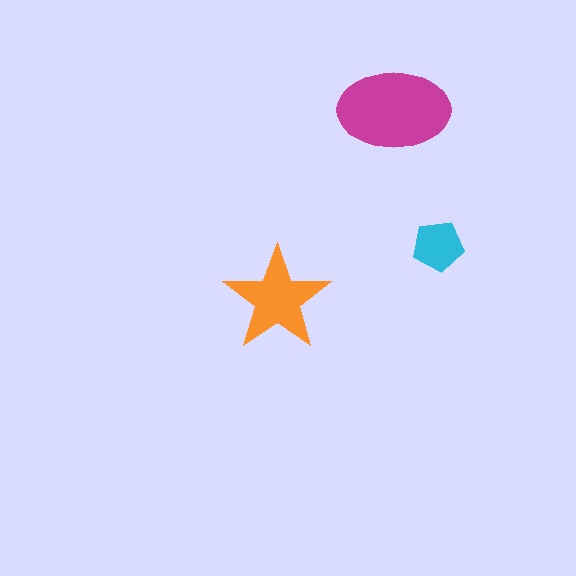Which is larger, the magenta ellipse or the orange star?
The magenta ellipse.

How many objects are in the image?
There are 3 objects in the image.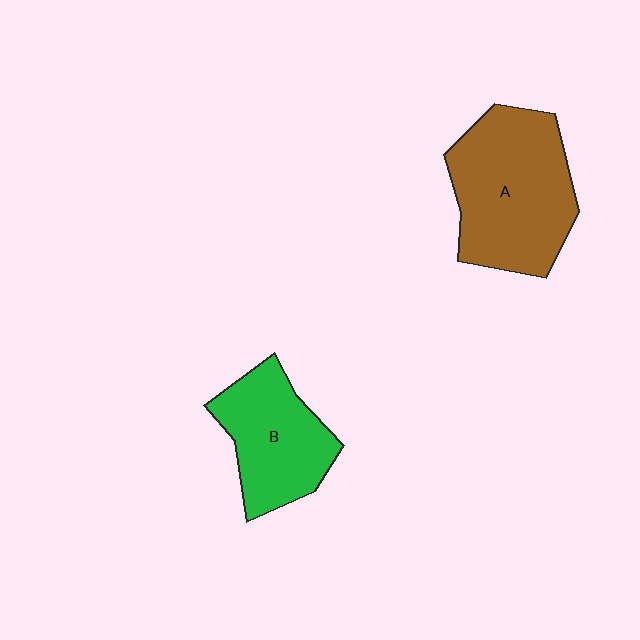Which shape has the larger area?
Shape A (brown).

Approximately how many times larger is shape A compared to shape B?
Approximately 1.4 times.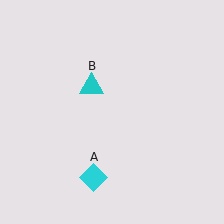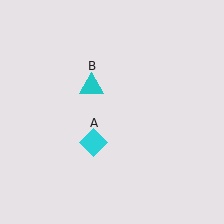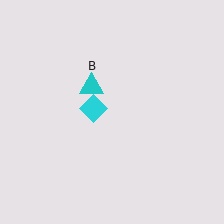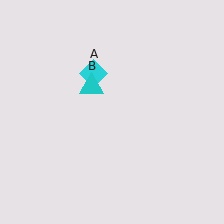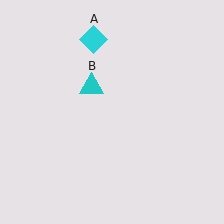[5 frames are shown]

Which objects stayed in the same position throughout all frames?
Cyan triangle (object B) remained stationary.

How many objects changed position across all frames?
1 object changed position: cyan diamond (object A).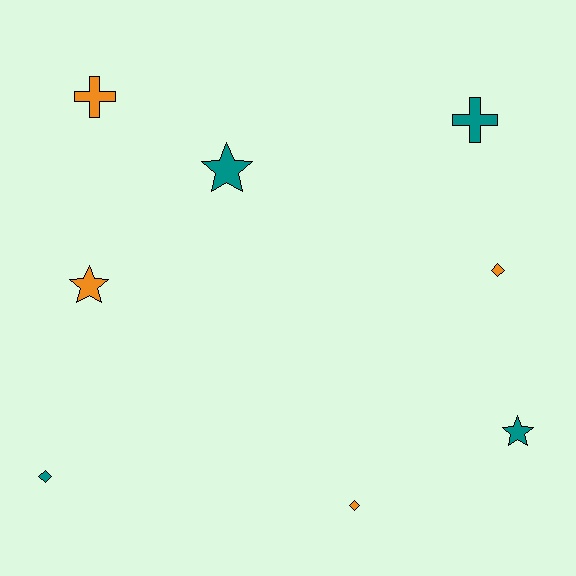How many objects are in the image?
There are 8 objects.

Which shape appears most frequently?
Star, with 3 objects.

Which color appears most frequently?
Teal, with 4 objects.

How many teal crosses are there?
There is 1 teal cross.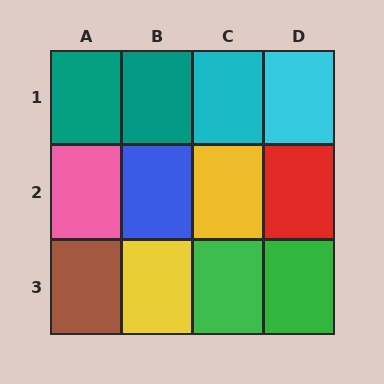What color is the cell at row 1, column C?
Cyan.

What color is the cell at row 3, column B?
Yellow.